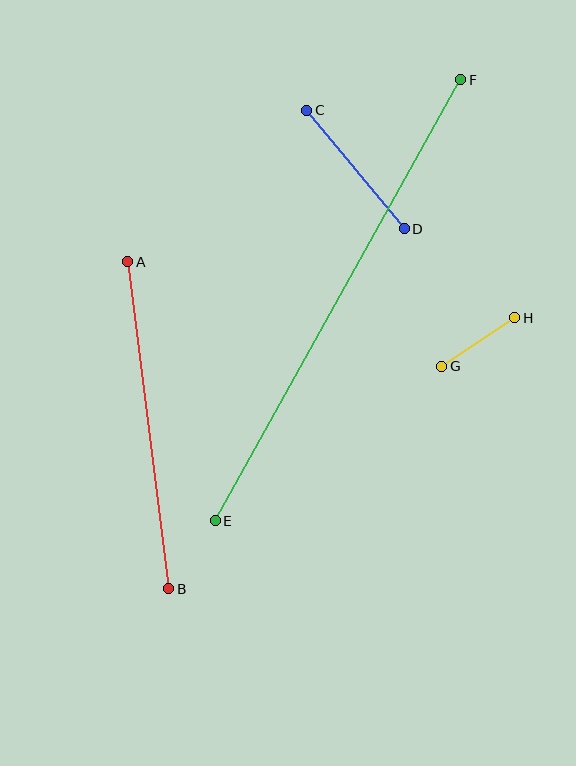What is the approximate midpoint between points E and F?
The midpoint is at approximately (338, 300) pixels.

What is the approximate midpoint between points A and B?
The midpoint is at approximately (148, 425) pixels.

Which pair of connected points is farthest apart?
Points E and F are farthest apart.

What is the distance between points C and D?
The distance is approximately 153 pixels.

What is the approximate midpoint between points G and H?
The midpoint is at approximately (478, 342) pixels.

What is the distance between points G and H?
The distance is approximately 88 pixels.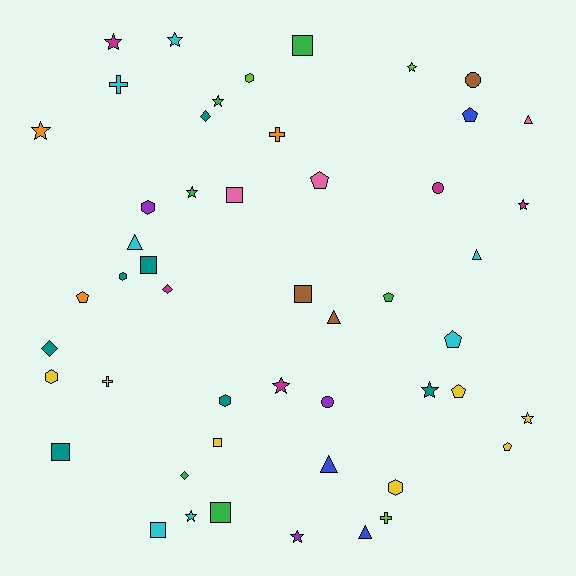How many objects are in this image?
There are 50 objects.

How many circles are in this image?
There are 3 circles.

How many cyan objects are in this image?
There are 7 cyan objects.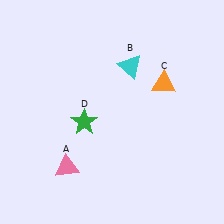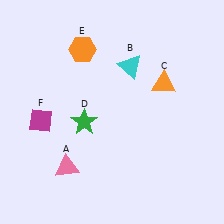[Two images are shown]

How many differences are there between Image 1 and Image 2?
There are 2 differences between the two images.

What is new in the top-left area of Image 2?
An orange hexagon (E) was added in the top-left area of Image 2.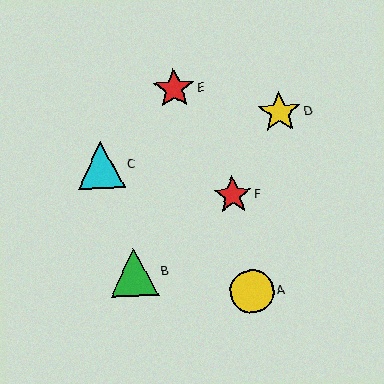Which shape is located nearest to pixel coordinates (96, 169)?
The cyan triangle (labeled C) at (101, 165) is nearest to that location.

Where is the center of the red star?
The center of the red star is at (174, 89).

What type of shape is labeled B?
Shape B is a green triangle.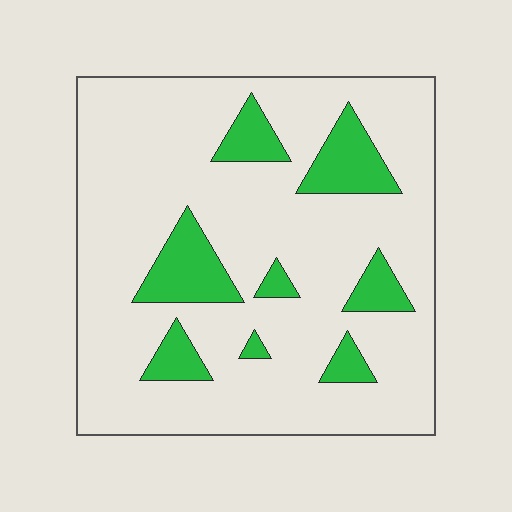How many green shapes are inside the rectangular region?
8.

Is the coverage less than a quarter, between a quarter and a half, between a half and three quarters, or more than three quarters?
Less than a quarter.